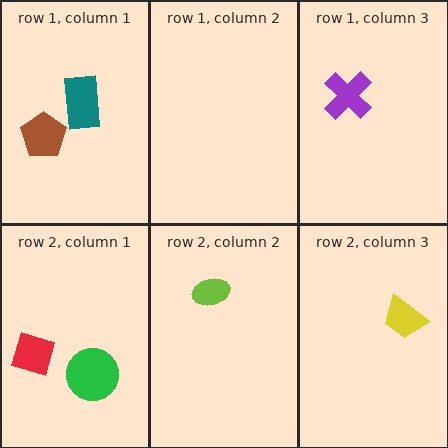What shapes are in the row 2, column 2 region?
The lime ellipse.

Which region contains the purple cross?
The row 1, column 3 region.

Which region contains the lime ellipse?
The row 2, column 2 region.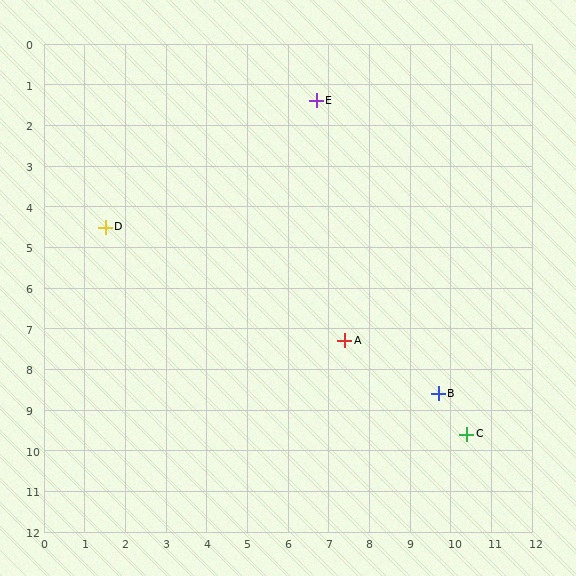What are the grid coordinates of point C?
Point C is at approximately (10.4, 9.6).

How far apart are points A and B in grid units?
Points A and B are about 2.6 grid units apart.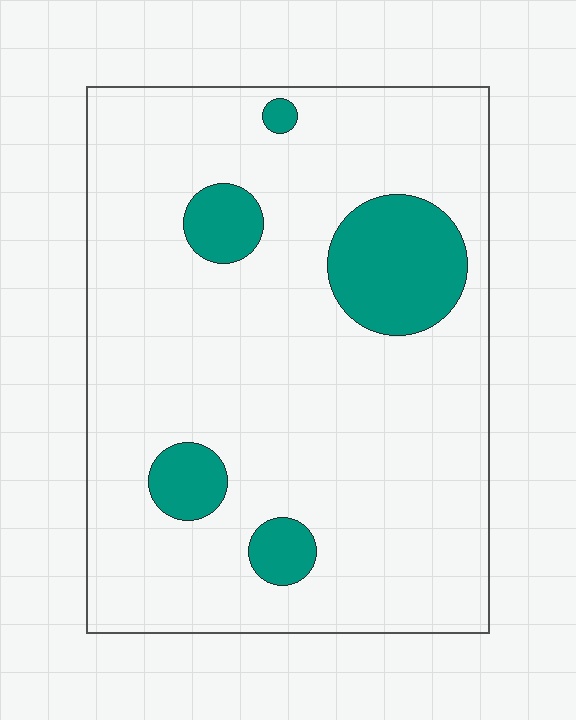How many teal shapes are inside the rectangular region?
5.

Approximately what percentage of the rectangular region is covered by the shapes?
Approximately 15%.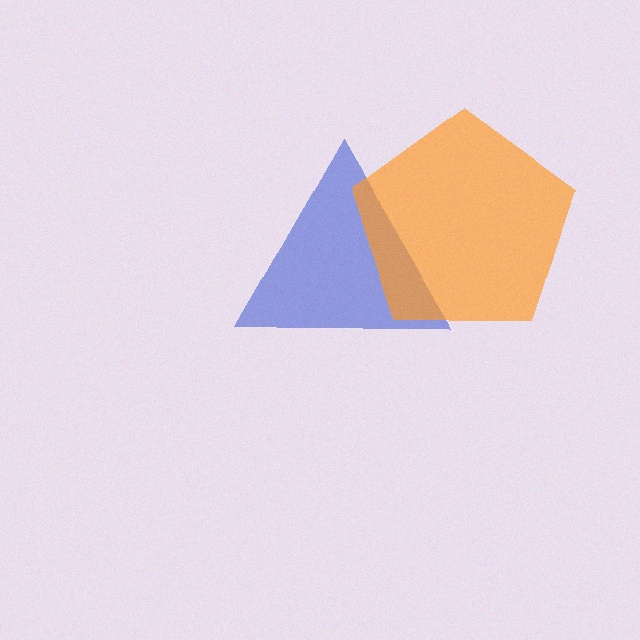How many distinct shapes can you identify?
There are 2 distinct shapes: a blue triangle, an orange pentagon.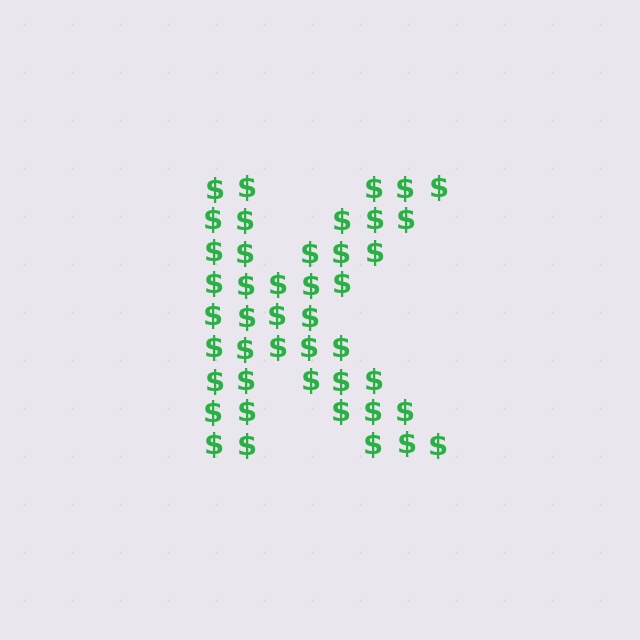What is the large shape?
The large shape is the letter K.